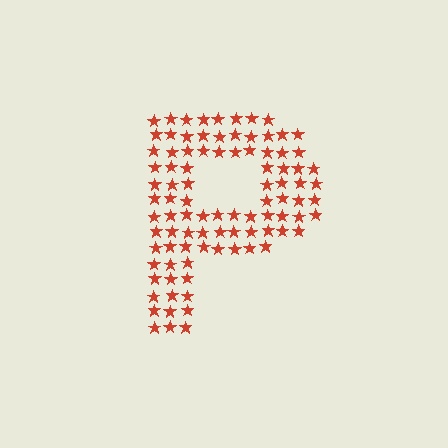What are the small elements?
The small elements are stars.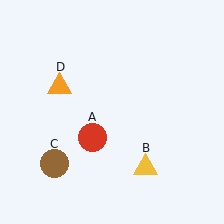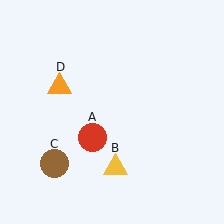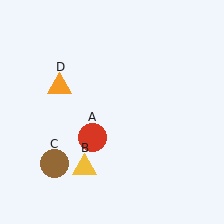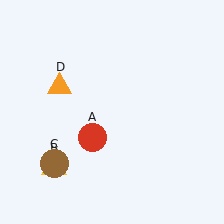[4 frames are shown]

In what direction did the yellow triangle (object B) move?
The yellow triangle (object B) moved left.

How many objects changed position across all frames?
1 object changed position: yellow triangle (object B).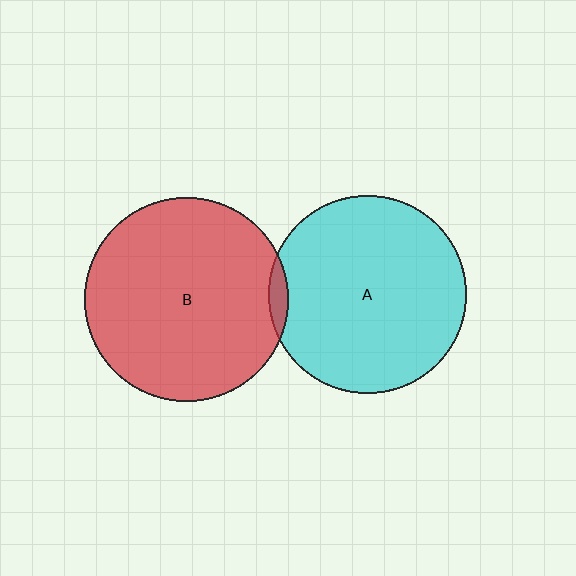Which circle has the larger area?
Circle B (red).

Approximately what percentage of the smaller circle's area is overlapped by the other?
Approximately 5%.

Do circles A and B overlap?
Yes.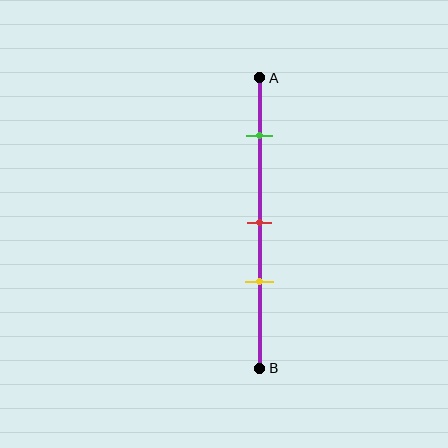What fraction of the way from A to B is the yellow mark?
The yellow mark is approximately 70% (0.7) of the way from A to B.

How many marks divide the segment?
There are 3 marks dividing the segment.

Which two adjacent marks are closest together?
The red and yellow marks are the closest adjacent pair.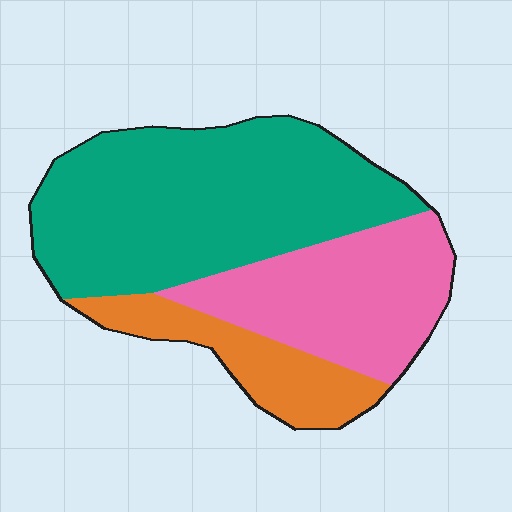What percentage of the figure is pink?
Pink covers 30% of the figure.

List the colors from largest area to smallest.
From largest to smallest: teal, pink, orange.